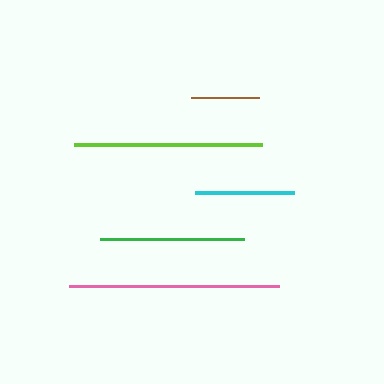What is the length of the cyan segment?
The cyan segment is approximately 99 pixels long.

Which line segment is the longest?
The pink line is the longest at approximately 210 pixels.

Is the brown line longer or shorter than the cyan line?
The cyan line is longer than the brown line.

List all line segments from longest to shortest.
From longest to shortest: pink, lime, green, cyan, brown.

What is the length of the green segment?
The green segment is approximately 144 pixels long.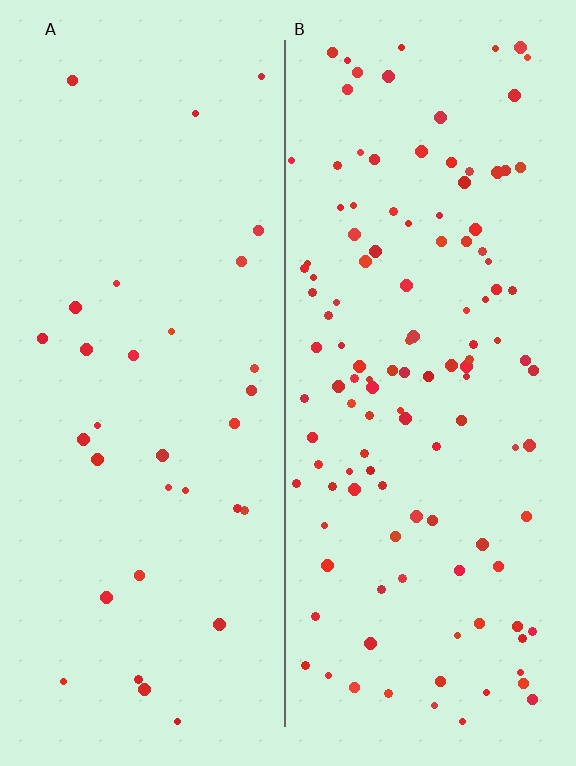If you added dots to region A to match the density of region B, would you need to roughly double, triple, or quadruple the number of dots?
Approximately quadruple.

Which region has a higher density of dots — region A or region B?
B (the right).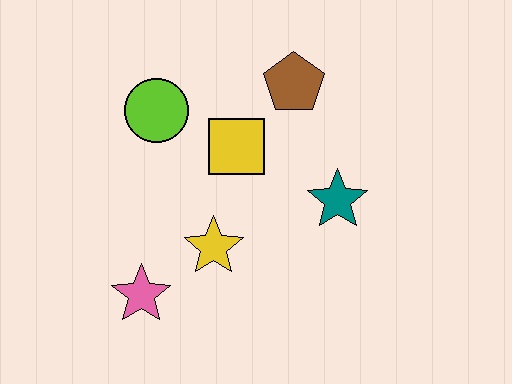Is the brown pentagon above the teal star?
Yes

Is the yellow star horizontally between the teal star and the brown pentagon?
No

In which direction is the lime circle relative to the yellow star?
The lime circle is above the yellow star.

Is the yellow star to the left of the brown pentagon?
Yes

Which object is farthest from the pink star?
The brown pentagon is farthest from the pink star.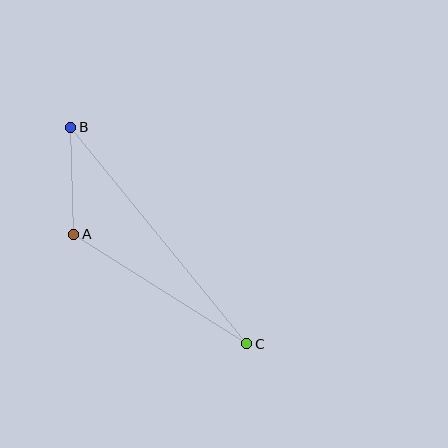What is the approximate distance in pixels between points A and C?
The distance between A and C is approximately 205 pixels.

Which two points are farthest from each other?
Points B and C are farthest from each other.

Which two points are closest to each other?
Points A and B are closest to each other.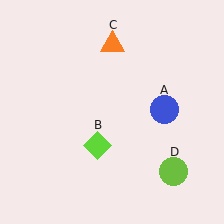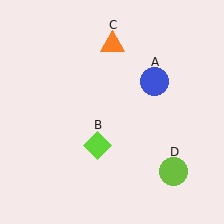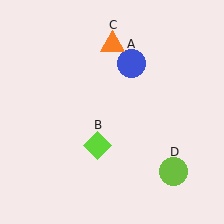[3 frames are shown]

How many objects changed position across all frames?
1 object changed position: blue circle (object A).